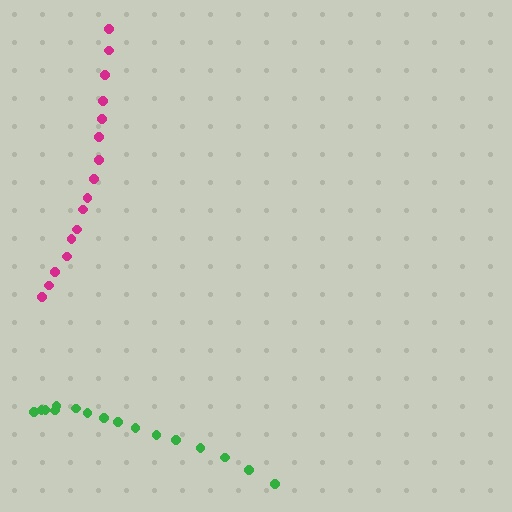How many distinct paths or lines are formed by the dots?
There are 2 distinct paths.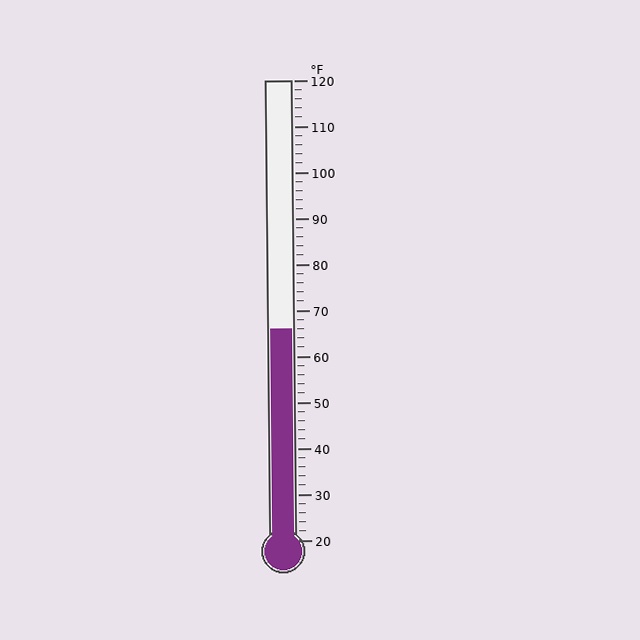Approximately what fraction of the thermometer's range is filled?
The thermometer is filled to approximately 45% of its range.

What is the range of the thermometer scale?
The thermometer scale ranges from 20°F to 120°F.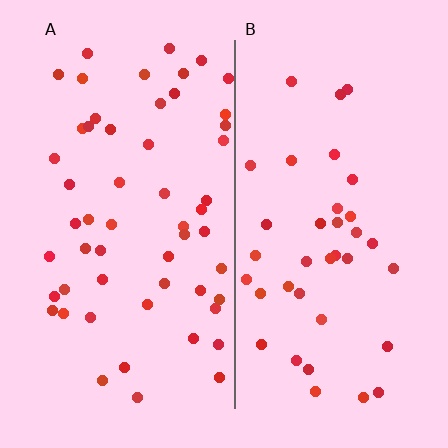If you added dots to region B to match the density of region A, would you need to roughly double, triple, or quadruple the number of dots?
Approximately double.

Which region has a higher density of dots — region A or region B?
A (the left).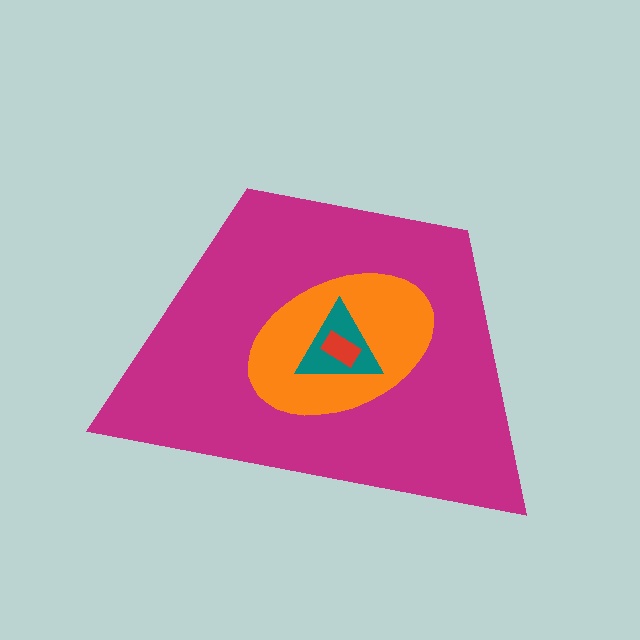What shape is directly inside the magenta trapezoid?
The orange ellipse.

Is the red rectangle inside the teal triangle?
Yes.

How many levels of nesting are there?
4.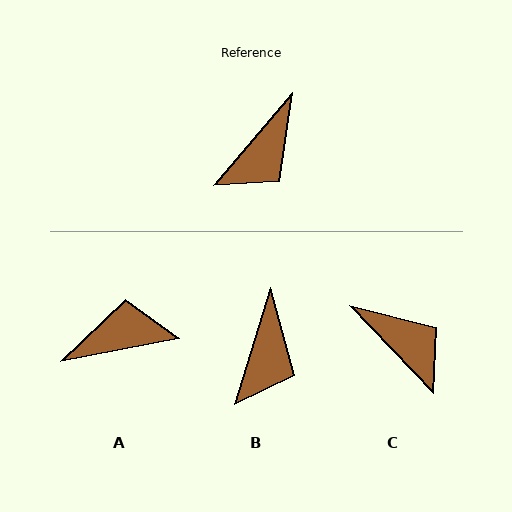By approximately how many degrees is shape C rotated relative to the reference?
Approximately 84 degrees counter-clockwise.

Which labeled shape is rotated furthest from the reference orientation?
A, about 141 degrees away.